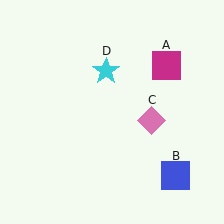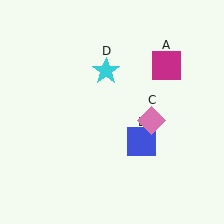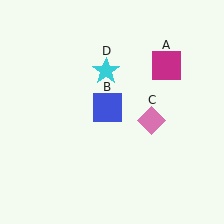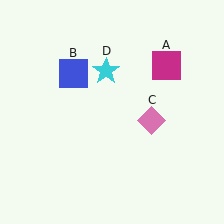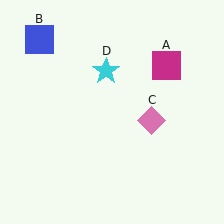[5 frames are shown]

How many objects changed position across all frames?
1 object changed position: blue square (object B).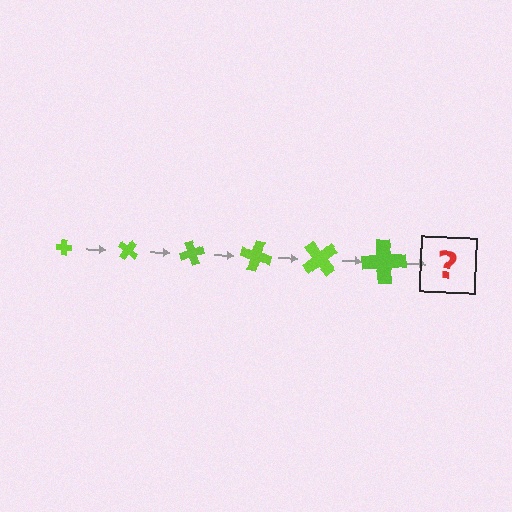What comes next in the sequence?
The next element should be a cross, larger than the previous one and rotated 210 degrees from the start.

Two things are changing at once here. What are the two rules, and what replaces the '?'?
The two rules are that the cross grows larger each step and it rotates 35 degrees each step. The '?' should be a cross, larger than the previous one and rotated 210 degrees from the start.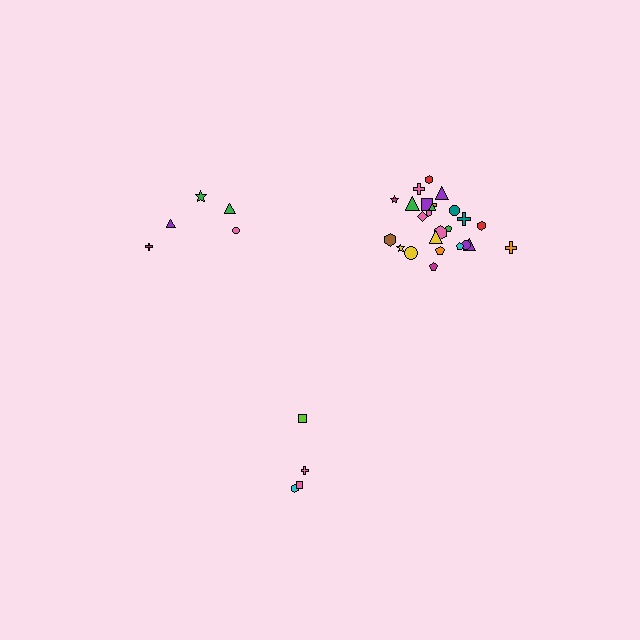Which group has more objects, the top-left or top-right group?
The top-right group.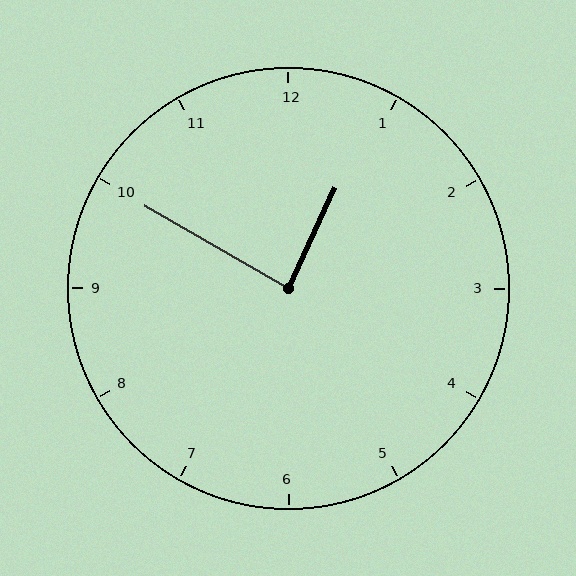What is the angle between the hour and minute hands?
Approximately 85 degrees.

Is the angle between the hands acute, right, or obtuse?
It is right.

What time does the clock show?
12:50.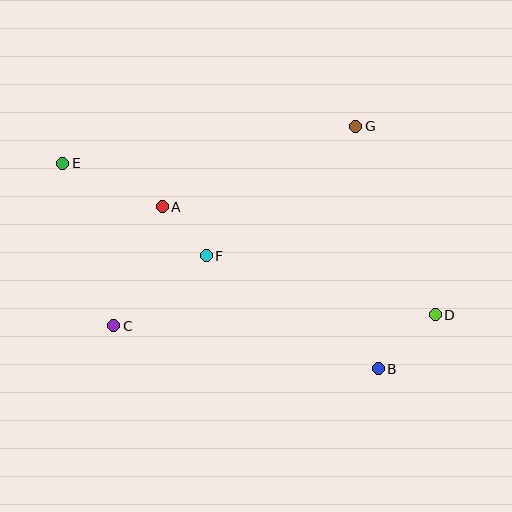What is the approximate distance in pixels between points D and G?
The distance between D and G is approximately 205 pixels.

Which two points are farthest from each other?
Points D and E are farthest from each other.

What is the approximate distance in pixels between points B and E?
The distance between B and E is approximately 377 pixels.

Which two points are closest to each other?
Points A and F are closest to each other.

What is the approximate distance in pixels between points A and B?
The distance between A and B is approximately 270 pixels.